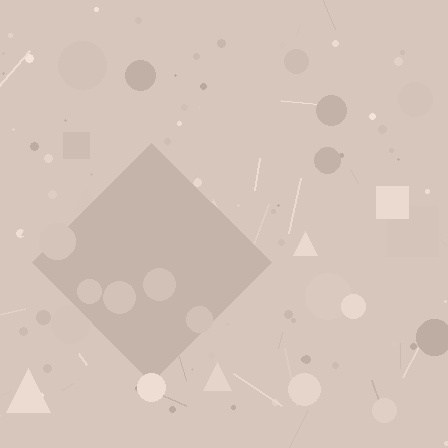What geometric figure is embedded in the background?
A diamond is embedded in the background.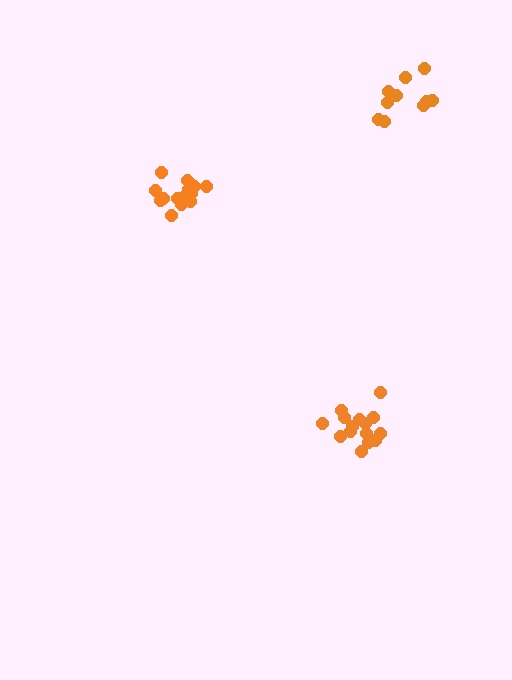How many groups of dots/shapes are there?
There are 3 groups.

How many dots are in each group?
Group 1: 10 dots, Group 2: 15 dots, Group 3: 15 dots (40 total).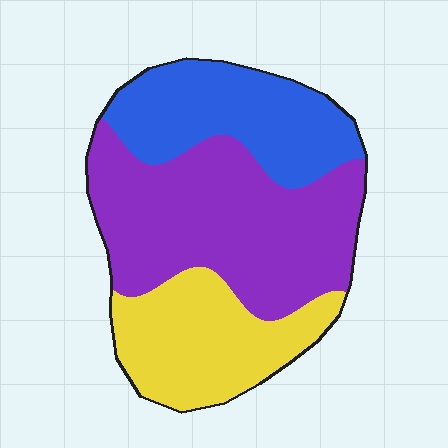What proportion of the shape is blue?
Blue covers about 25% of the shape.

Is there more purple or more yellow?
Purple.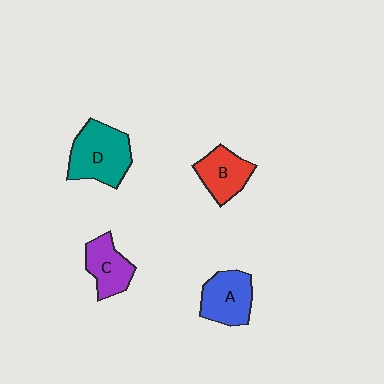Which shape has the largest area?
Shape D (teal).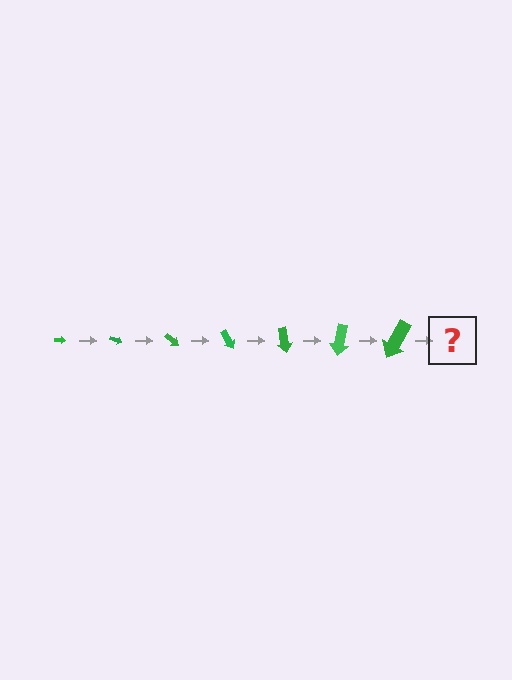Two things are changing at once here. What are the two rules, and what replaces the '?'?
The two rules are that the arrow grows larger each step and it rotates 20 degrees each step. The '?' should be an arrow, larger than the previous one and rotated 140 degrees from the start.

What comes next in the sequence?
The next element should be an arrow, larger than the previous one and rotated 140 degrees from the start.